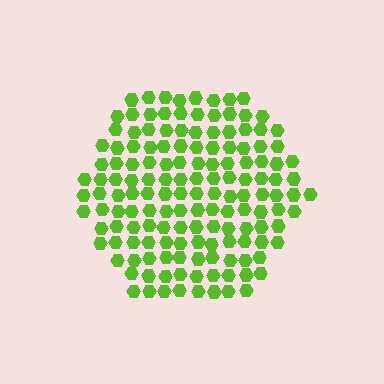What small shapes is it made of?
It is made of small hexagons.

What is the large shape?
The large shape is a hexagon.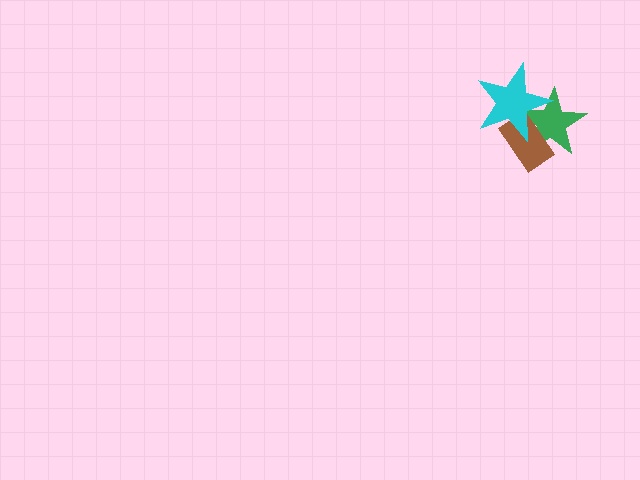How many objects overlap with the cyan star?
2 objects overlap with the cyan star.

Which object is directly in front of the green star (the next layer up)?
The brown rectangle is directly in front of the green star.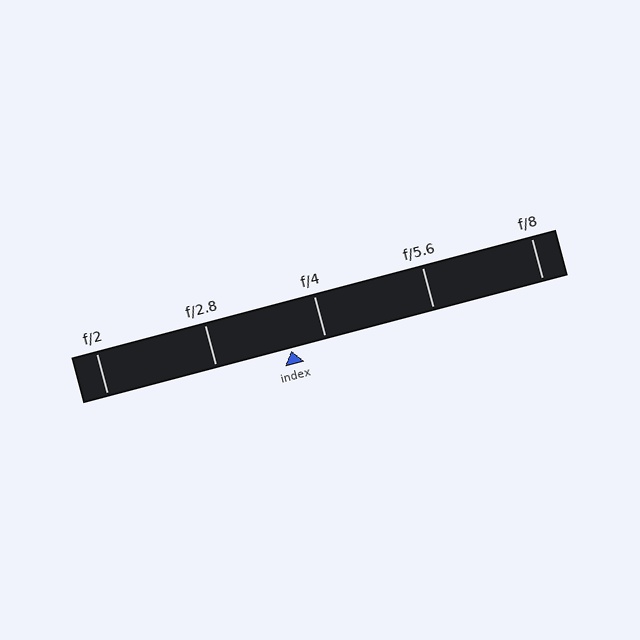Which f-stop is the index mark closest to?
The index mark is closest to f/4.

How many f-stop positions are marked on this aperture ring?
There are 5 f-stop positions marked.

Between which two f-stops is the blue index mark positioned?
The index mark is between f/2.8 and f/4.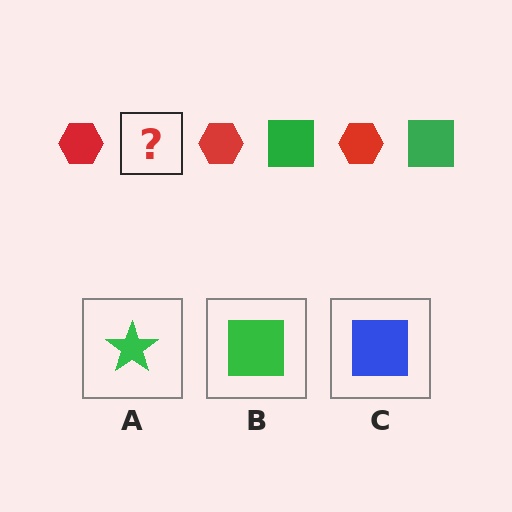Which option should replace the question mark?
Option B.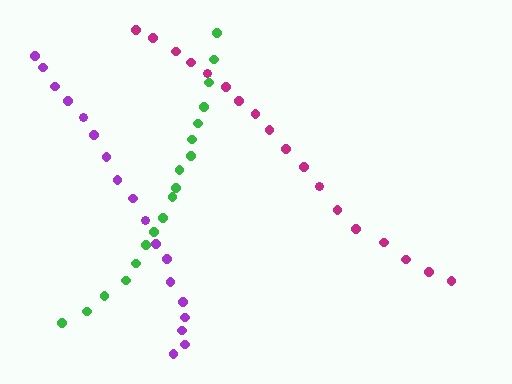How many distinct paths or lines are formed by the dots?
There are 3 distinct paths.